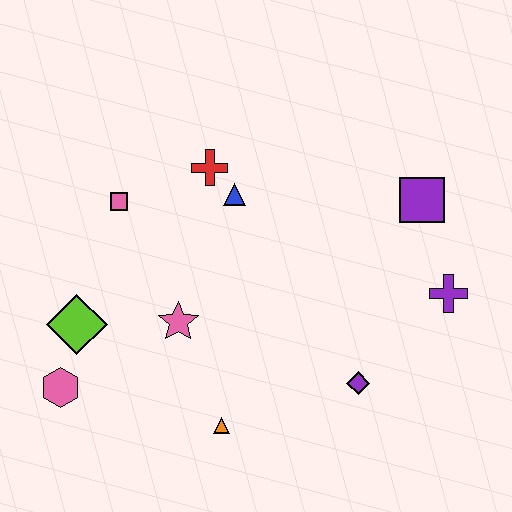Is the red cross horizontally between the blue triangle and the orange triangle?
No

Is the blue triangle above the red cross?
No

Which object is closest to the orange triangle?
The pink star is closest to the orange triangle.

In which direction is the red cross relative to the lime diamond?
The red cross is above the lime diamond.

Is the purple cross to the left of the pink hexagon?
No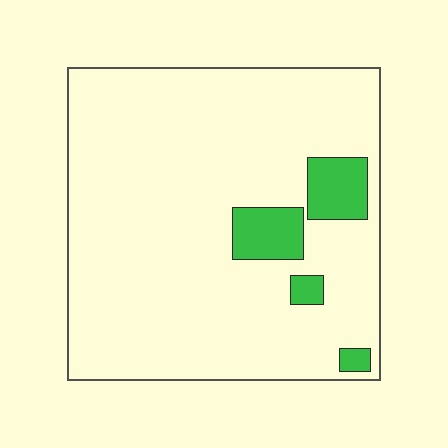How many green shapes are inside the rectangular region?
4.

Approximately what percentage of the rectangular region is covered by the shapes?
Approximately 10%.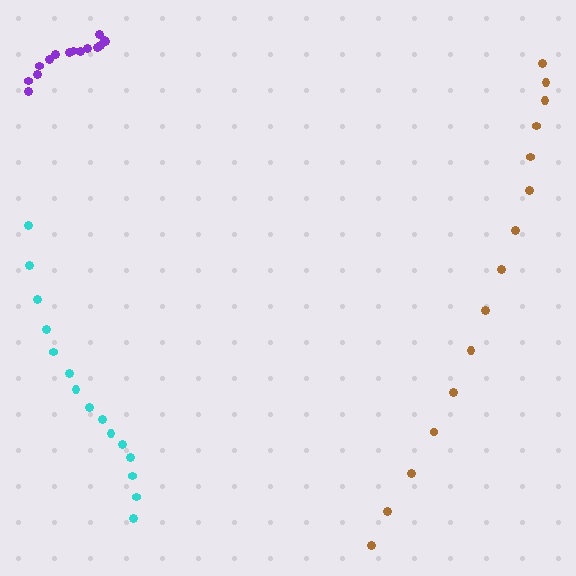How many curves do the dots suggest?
There are 3 distinct paths.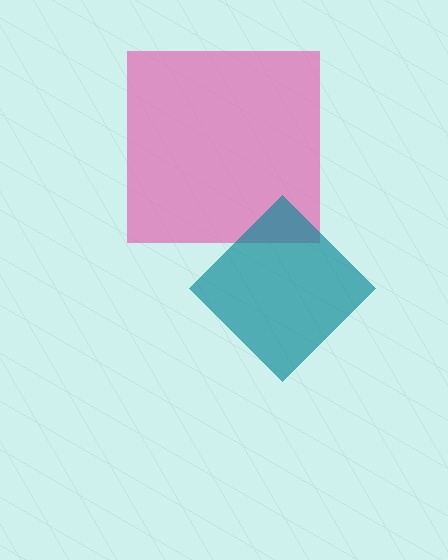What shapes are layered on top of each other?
The layered shapes are: a pink square, a teal diamond.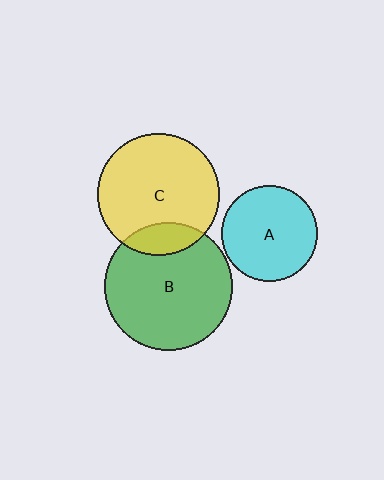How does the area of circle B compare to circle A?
Approximately 1.8 times.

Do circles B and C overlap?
Yes.